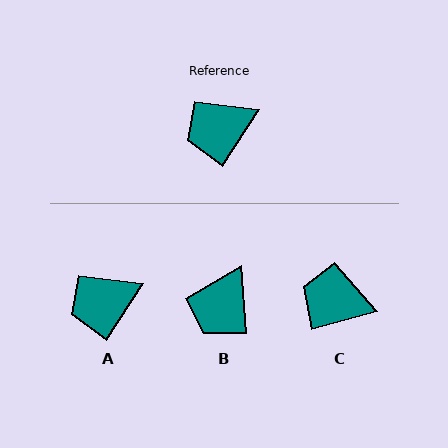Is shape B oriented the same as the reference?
No, it is off by about 37 degrees.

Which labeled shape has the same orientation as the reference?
A.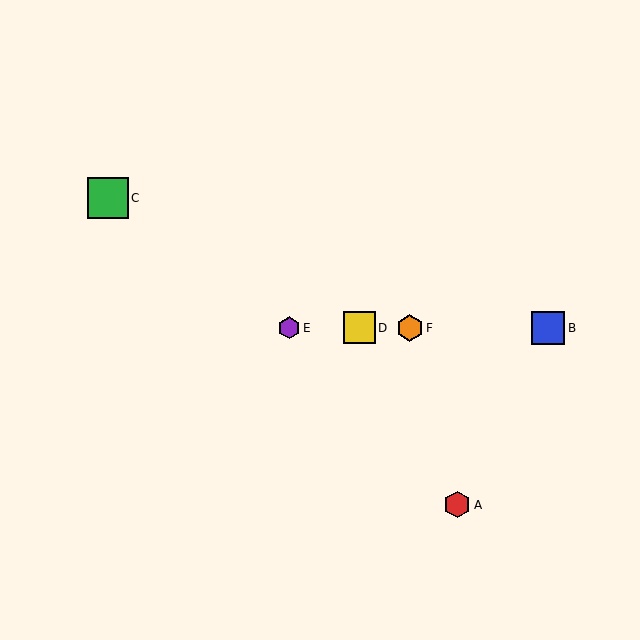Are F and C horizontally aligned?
No, F is at y≈328 and C is at y≈198.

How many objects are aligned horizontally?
4 objects (B, D, E, F) are aligned horizontally.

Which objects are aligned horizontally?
Objects B, D, E, F are aligned horizontally.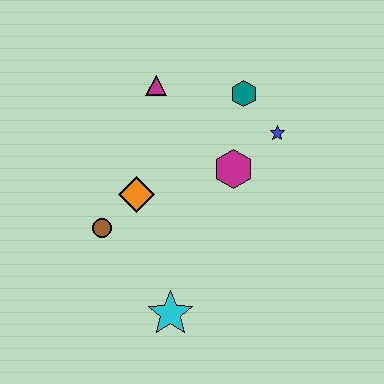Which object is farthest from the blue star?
The cyan star is farthest from the blue star.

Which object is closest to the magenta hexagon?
The blue star is closest to the magenta hexagon.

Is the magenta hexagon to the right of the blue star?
No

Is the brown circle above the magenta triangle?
No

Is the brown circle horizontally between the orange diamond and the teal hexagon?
No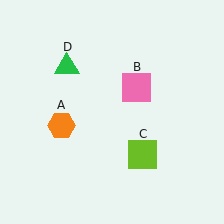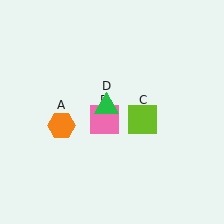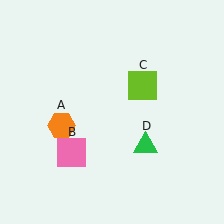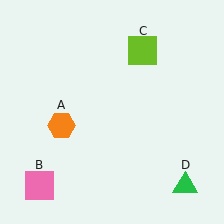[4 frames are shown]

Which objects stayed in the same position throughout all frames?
Orange hexagon (object A) remained stationary.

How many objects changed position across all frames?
3 objects changed position: pink square (object B), lime square (object C), green triangle (object D).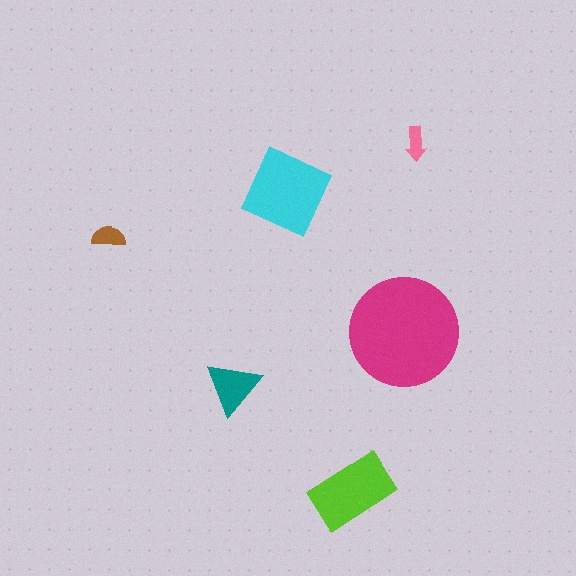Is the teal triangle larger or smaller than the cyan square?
Smaller.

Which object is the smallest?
The pink arrow.